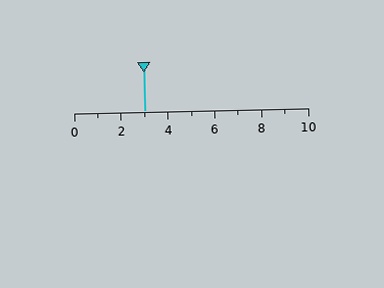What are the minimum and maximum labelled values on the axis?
The axis runs from 0 to 10.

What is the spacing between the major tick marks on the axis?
The major ticks are spaced 2 apart.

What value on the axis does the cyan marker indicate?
The marker indicates approximately 3.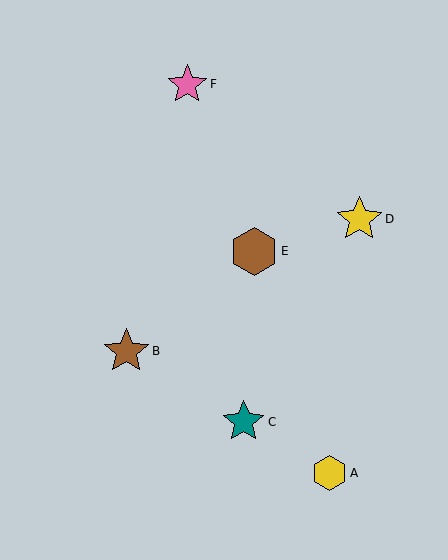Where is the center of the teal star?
The center of the teal star is at (244, 422).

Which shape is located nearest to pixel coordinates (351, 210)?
The yellow star (labeled D) at (359, 219) is nearest to that location.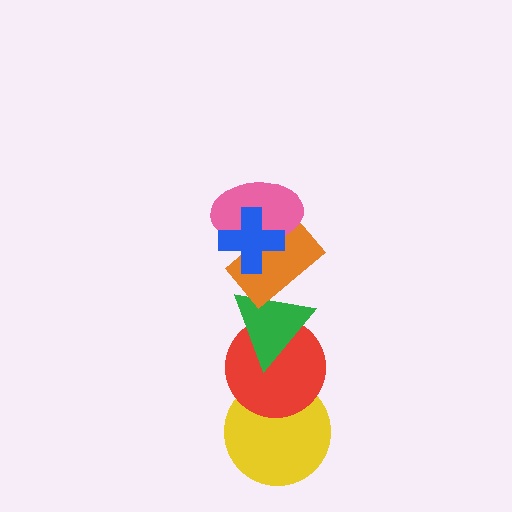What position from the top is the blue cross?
The blue cross is 1st from the top.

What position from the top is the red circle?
The red circle is 5th from the top.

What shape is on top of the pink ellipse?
The blue cross is on top of the pink ellipse.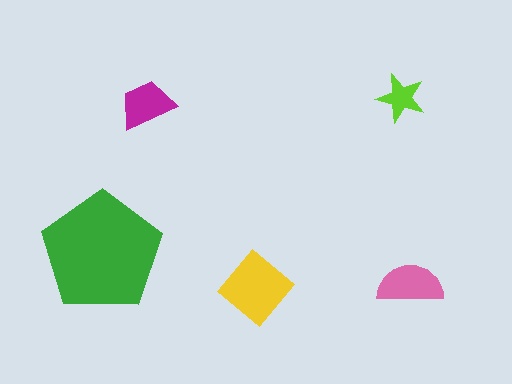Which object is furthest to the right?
The pink semicircle is rightmost.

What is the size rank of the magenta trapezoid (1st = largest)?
4th.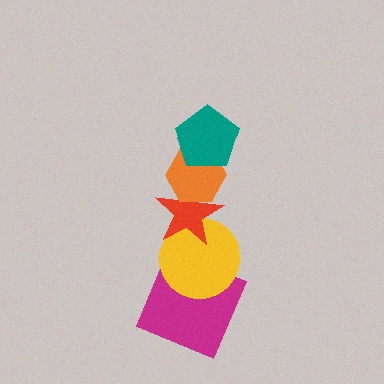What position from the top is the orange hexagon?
The orange hexagon is 2nd from the top.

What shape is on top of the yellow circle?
The red star is on top of the yellow circle.